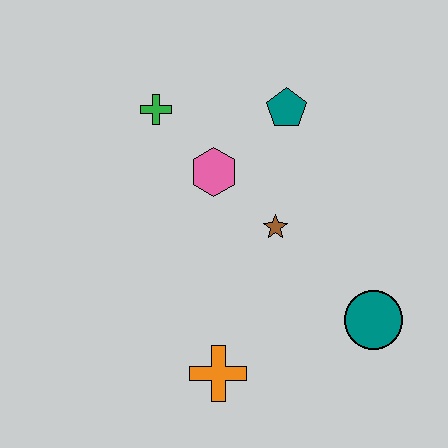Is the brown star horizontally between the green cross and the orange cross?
No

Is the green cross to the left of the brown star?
Yes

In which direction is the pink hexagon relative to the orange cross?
The pink hexagon is above the orange cross.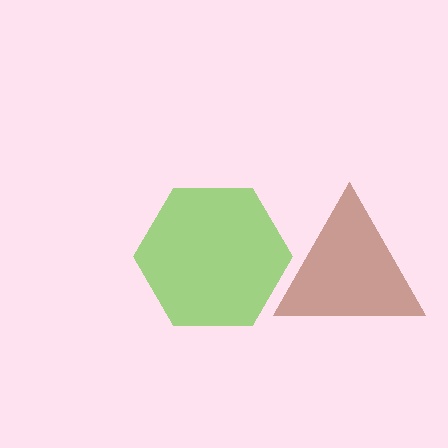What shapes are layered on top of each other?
The layered shapes are: a lime hexagon, a brown triangle.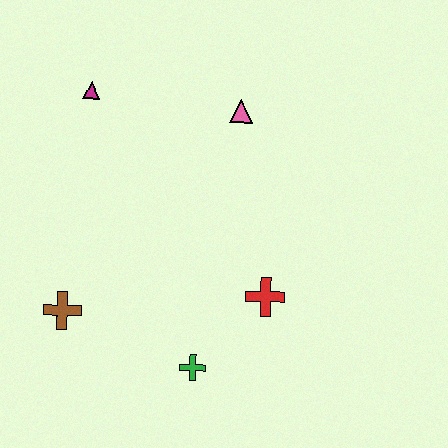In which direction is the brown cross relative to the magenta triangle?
The brown cross is below the magenta triangle.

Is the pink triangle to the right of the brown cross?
Yes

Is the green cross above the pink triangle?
No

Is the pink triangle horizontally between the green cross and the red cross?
Yes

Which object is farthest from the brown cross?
The pink triangle is farthest from the brown cross.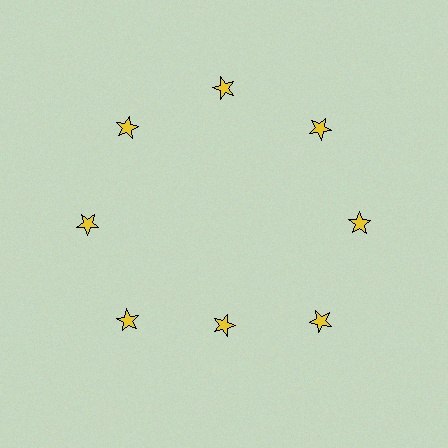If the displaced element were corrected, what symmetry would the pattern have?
It would have 8-fold rotational symmetry — the pattern would map onto itself every 45 degrees.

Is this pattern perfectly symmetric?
No. The 8 yellow stars are arranged in a ring, but one element near the 6 o'clock position is pulled inward toward the center, breaking the 8-fold rotational symmetry.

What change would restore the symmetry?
The symmetry would be restored by moving it outward, back onto the ring so that all 8 stars sit at equal angles and equal distance from the center.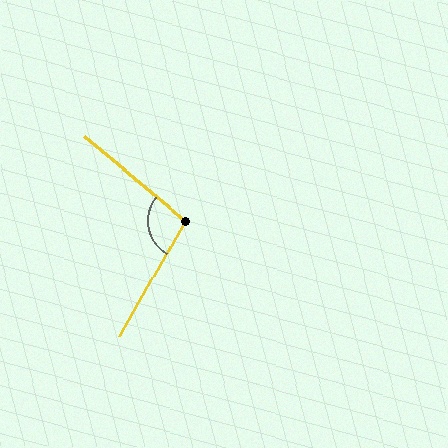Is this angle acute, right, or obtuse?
It is obtuse.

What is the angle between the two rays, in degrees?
Approximately 100 degrees.